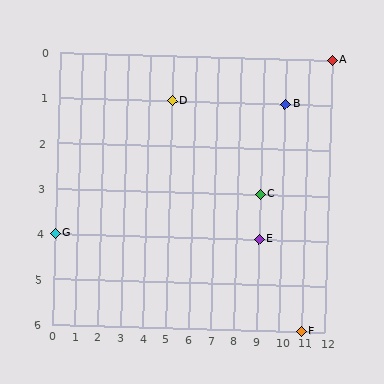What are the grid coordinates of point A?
Point A is at grid coordinates (12, 0).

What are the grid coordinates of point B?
Point B is at grid coordinates (10, 1).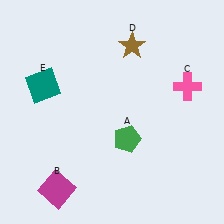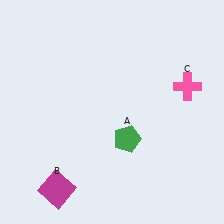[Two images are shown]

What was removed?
The brown star (D), the teal square (E) were removed in Image 2.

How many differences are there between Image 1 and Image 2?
There are 2 differences between the two images.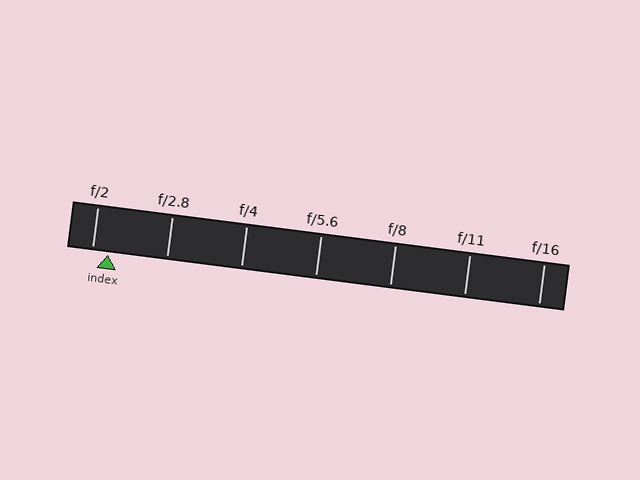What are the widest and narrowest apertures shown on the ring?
The widest aperture shown is f/2 and the narrowest is f/16.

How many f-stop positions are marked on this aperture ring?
There are 7 f-stop positions marked.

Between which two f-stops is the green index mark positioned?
The index mark is between f/2 and f/2.8.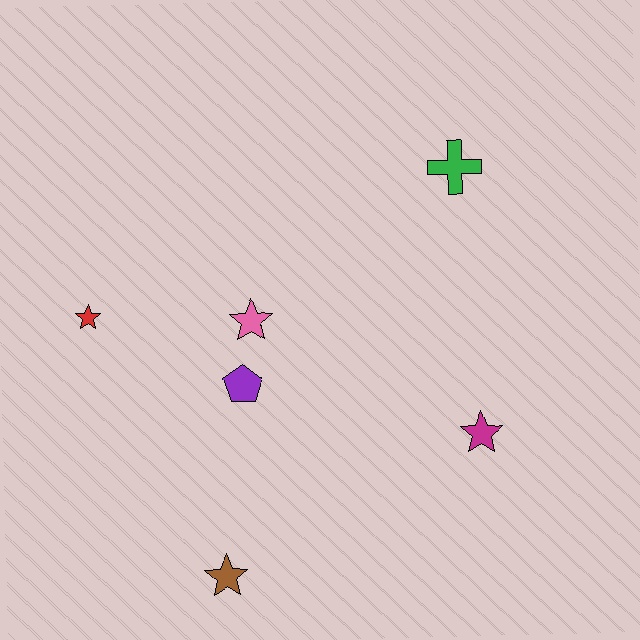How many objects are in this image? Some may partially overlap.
There are 6 objects.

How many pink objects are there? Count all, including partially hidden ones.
There is 1 pink object.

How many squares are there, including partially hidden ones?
There are no squares.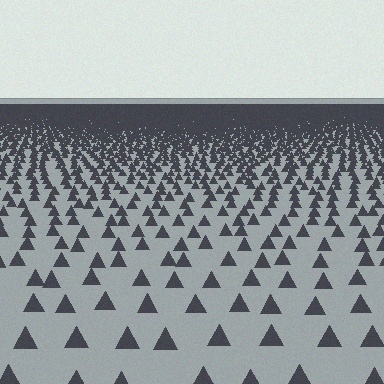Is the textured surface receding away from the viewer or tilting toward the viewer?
The surface is receding away from the viewer. Texture elements get smaller and denser toward the top.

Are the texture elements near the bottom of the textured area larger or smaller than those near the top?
Larger. Near the bottom, elements are closer to the viewer and appear at a bigger on-screen size.